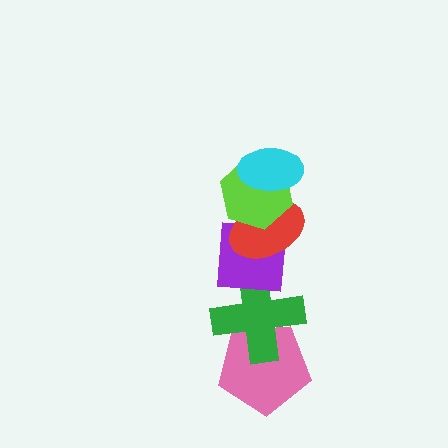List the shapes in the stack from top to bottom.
From top to bottom: the cyan ellipse, the lime hexagon, the red ellipse, the purple square, the green cross, the pink pentagon.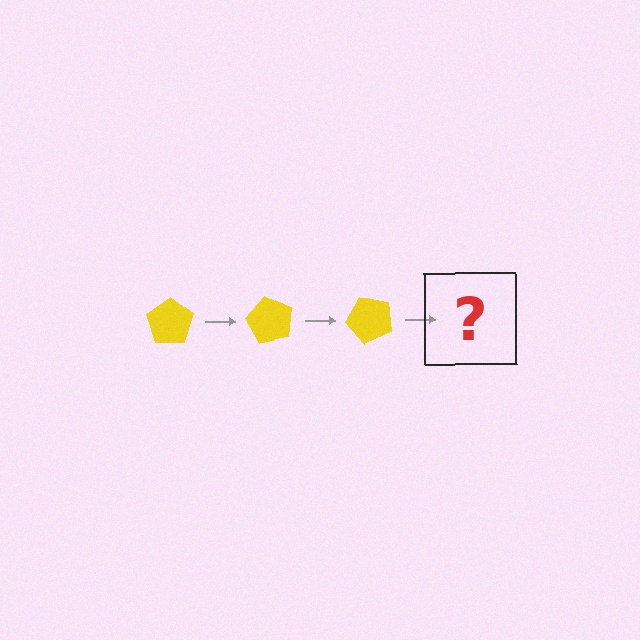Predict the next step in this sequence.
The next step is a yellow pentagon rotated 180 degrees.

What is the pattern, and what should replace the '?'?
The pattern is that the pentagon rotates 60 degrees each step. The '?' should be a yellow pentagon rotated 180 degrees.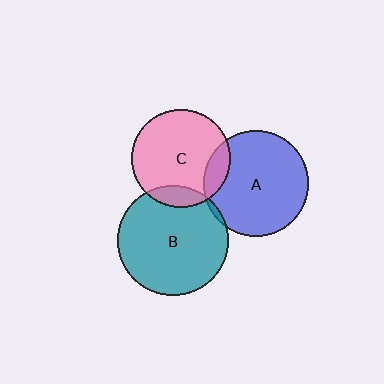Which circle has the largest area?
Circle B (teal).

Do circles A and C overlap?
Yes.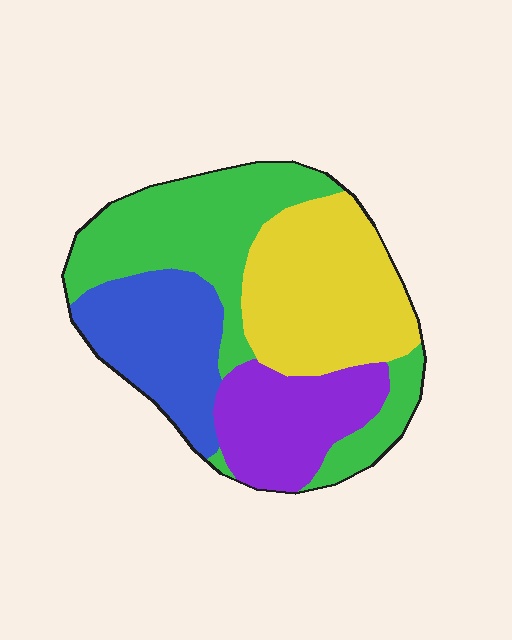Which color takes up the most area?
Green, at roughly 35%.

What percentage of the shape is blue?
Blue covers 20% of the shape.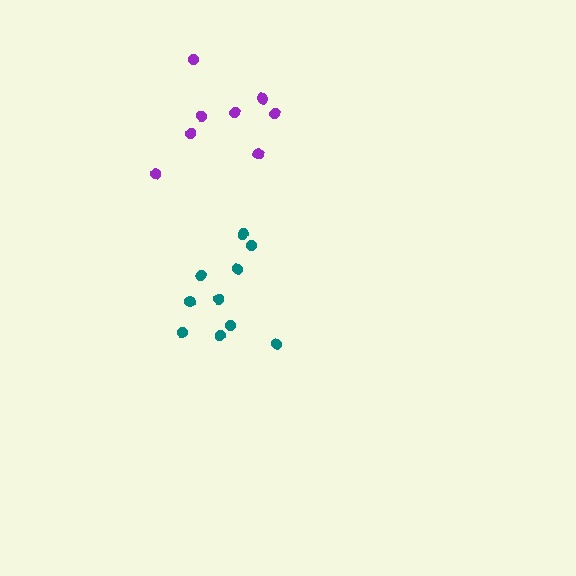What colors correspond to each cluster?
The clusters are colored: teal, purple.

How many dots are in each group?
Group 1: 10 dots, Group 2: 8 dots (18 total).